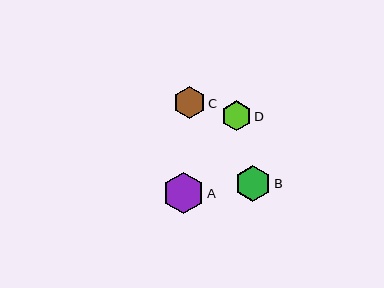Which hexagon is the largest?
Hexagon A is the largest with a size of approximately 41 pixels.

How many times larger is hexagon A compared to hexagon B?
Hexagon A is approximately 1.1 times the size of hexagon B.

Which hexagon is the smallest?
Hexagon D is the smallest with a size of approximately 30 pixels.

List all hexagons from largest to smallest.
From largest to smallest: A, B, C, D.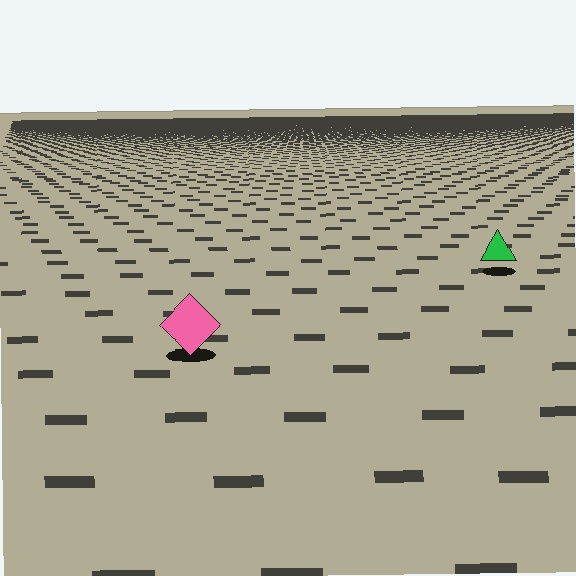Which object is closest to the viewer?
The pink diamond is closest. The texture marks near it are larger and more spread out.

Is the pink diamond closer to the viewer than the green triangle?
Yes. The pink diamond is closer — you can tell from the texture gradient: the ground texture is coarser near it.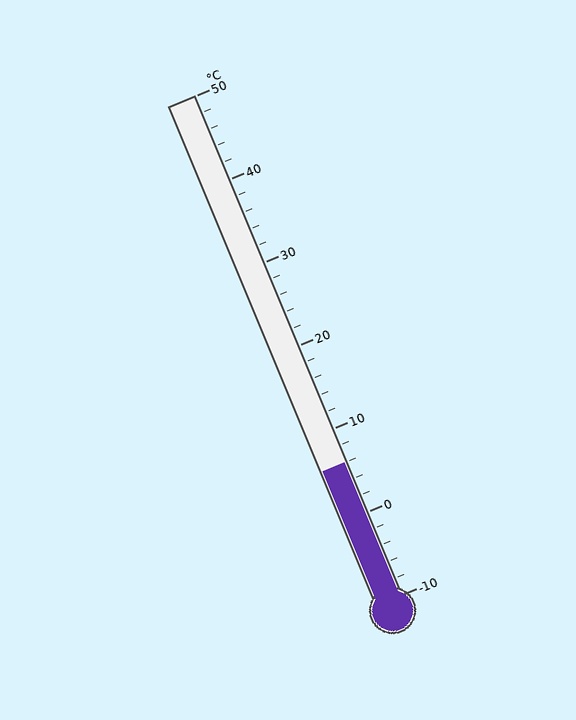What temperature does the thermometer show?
The thermometer shows approximately 6°C.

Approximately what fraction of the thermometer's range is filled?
The thermometer is filled to approximately 25% of its range.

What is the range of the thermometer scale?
The thermometer scale ranges from -10°C to 50°C.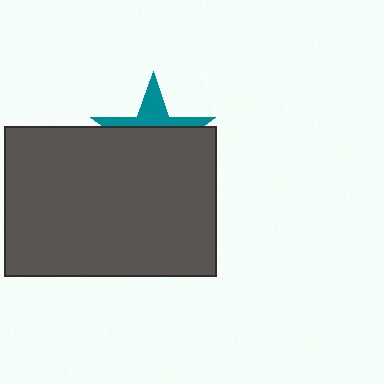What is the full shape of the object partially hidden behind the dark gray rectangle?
The partially hidden object is a teal star.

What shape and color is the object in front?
The object in front is a dark gray rectangle.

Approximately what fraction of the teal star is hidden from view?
Roughly 67% of the teal star is hidden behind the dark gray rectangle.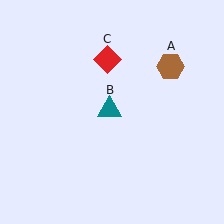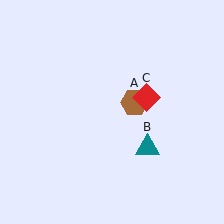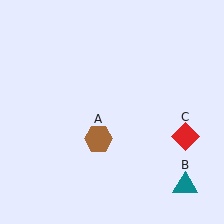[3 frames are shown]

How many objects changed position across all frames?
3 objects changed position: brown hexagon (object A), teal triangle (object B), red diamond (object C).